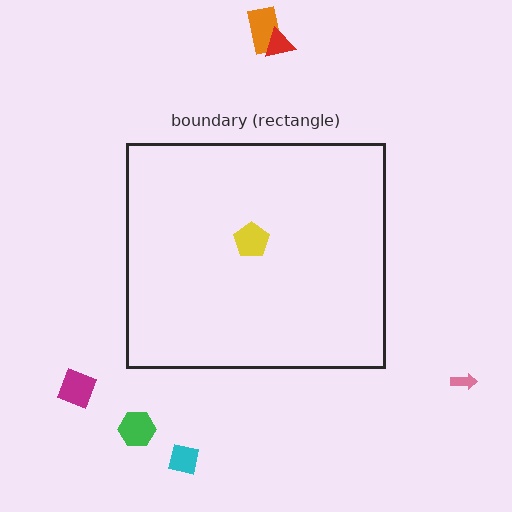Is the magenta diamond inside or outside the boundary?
Outside.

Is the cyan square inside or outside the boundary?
Outside.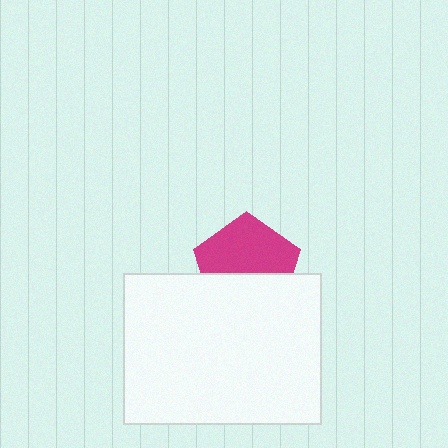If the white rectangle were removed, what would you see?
You would see the complete magenta pentagon.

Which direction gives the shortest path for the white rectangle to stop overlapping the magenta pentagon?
Moving down gives the shortest separation.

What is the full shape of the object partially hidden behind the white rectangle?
The partially hidden object is a magenta pentagon.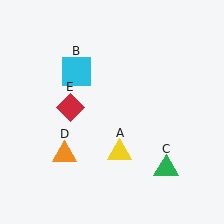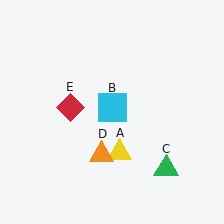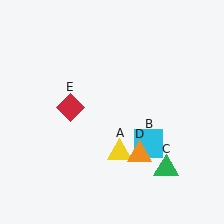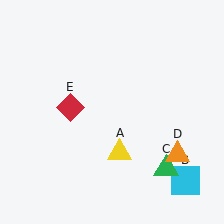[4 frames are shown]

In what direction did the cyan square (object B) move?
The cyan square (object B) moved down and to the right.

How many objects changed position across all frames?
2 objects changed position: cyan square (object B), orange triangle (object D).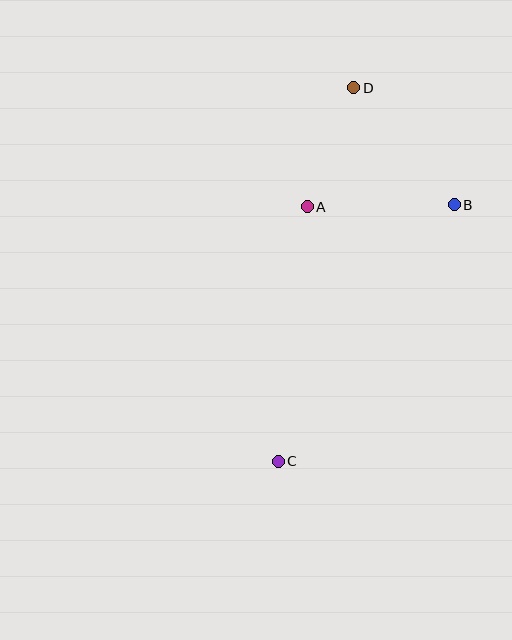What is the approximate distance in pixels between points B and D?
The distance between B and D is approximately 154 pixels.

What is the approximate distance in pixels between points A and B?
The distance between A and B is approximately 147 pixels.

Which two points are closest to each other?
Points A and D are closest to each other.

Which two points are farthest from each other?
Points C and D are farthest from each other.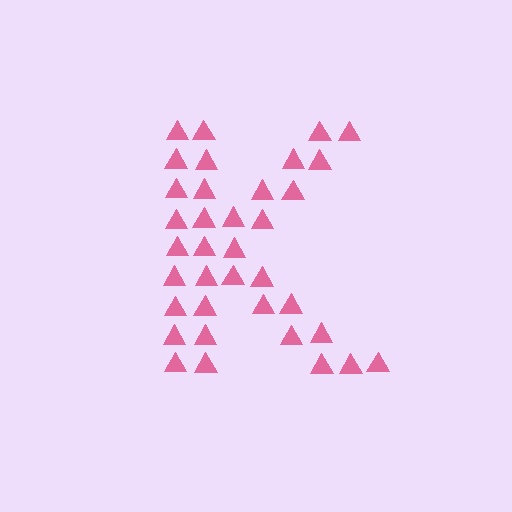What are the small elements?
The small elements are triangles.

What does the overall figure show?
The overall figure shows the letter K.